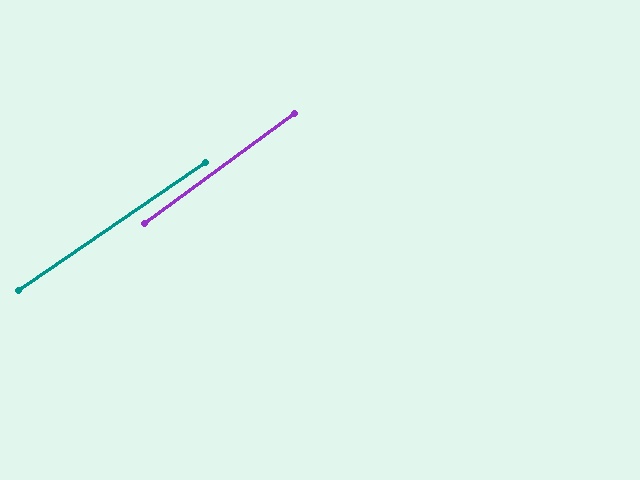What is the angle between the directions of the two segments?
Approximately 2 degrees.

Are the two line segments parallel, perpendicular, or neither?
Parallel — their directions differ by only 1.8°.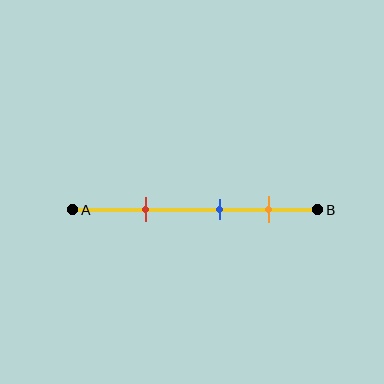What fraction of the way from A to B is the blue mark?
The blue mark is approximately 60% (0.6) of the way from A to B.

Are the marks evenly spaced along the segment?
Yes, the marks are approximately evenly spaced.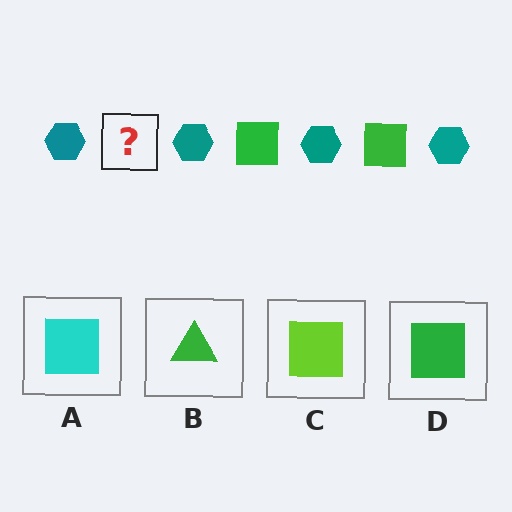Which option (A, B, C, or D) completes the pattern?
D.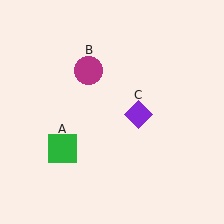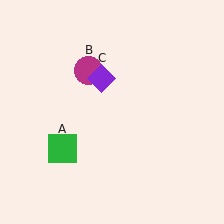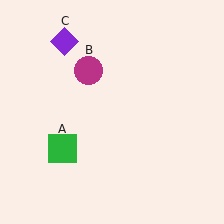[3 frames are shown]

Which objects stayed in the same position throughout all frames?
Green square (object A) and magenta circle (object B) remained stationary.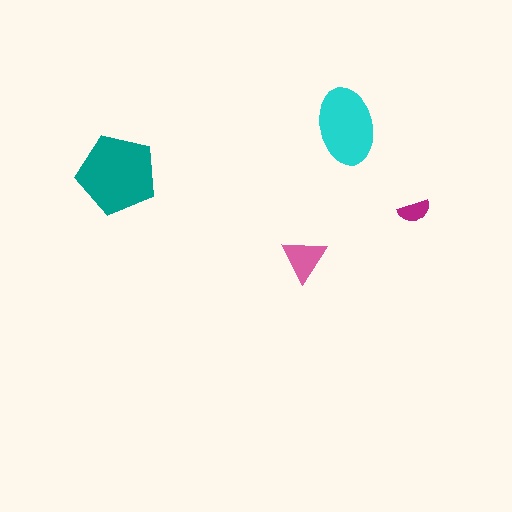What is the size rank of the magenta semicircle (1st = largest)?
4th.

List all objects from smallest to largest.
The magenta semicircle, the pink triangle, the cyan ellipse, the teal pentagon.